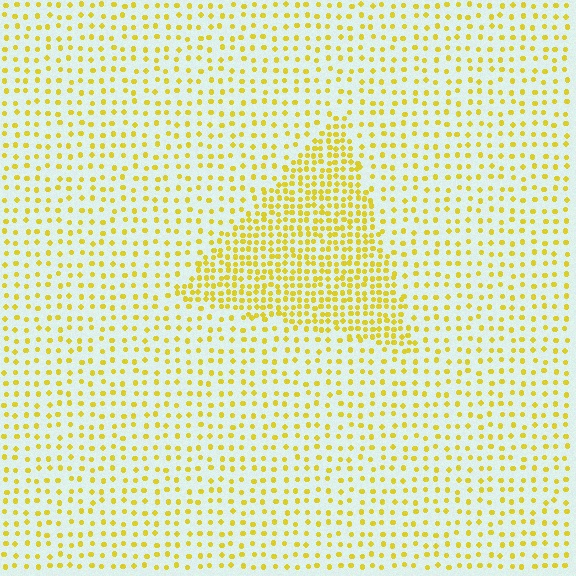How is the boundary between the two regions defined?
The boundary is defined by a change in element density (approximately 2.2x ratio). All elements are the same color, size, and shape.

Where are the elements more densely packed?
The elements are more densely packed inside the triangle boundary.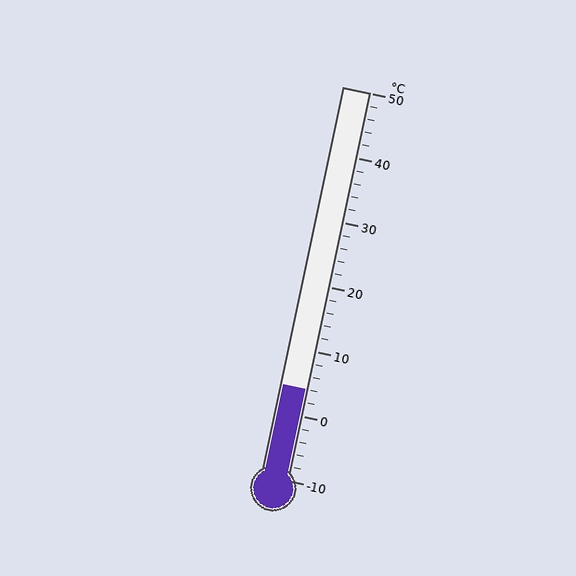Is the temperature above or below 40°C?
The temperature is below 40°C.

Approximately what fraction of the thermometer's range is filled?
The thermometer is filled to approximately 25% of its range.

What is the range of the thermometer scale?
The thermometer scale ranges from -10°C to 50°C.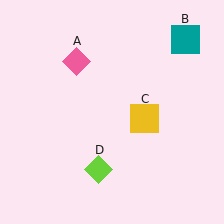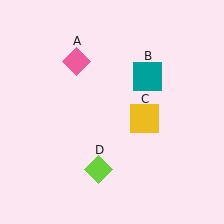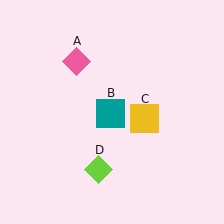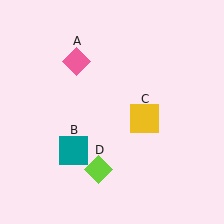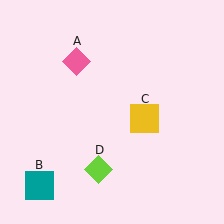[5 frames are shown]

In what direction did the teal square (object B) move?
The teal square (object B) moved down and to the left.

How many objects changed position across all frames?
1 object changed position: teal square (object B).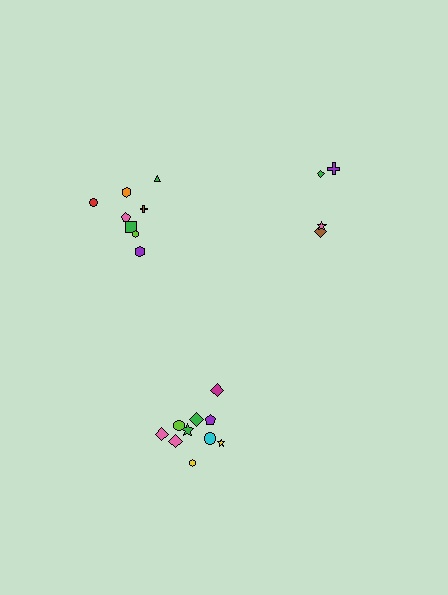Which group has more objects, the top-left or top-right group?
The top-left group.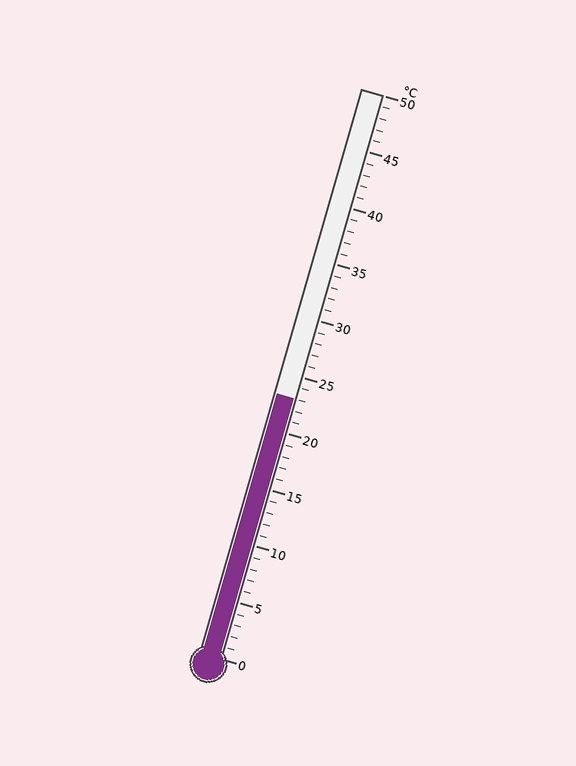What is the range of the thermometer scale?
The thermometer scale ranges from 0°C to 50°C.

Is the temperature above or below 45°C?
The temperature is below 45°C.